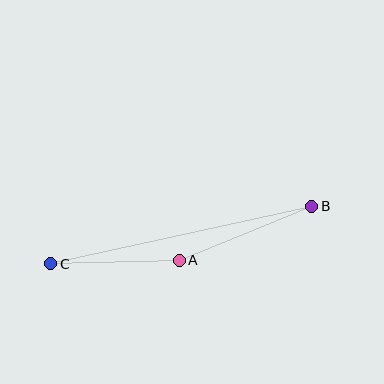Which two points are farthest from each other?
Points B and C are farthest from each other.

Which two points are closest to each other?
Points A and C are closest to each other.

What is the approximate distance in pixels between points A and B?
The distance between A and B is approximately 143 pixels.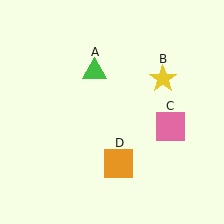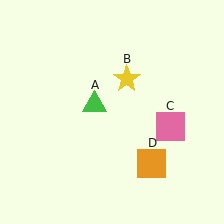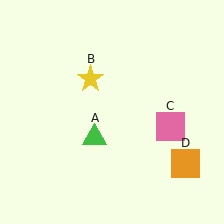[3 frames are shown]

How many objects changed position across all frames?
3 objects changed position: green triangle (object A), yellow star (object B), orange square (object D).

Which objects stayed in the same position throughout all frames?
Pink square (object C) remained stationary.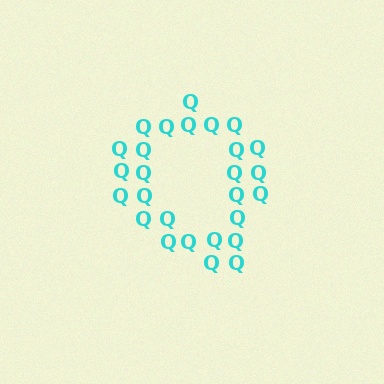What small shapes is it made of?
It is made of small letter Q's.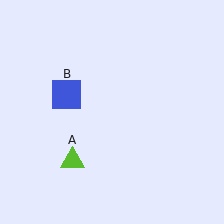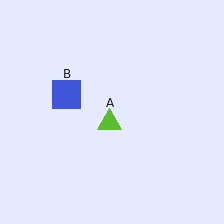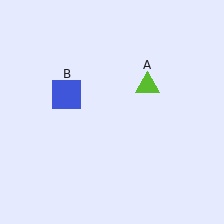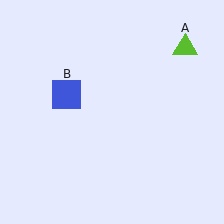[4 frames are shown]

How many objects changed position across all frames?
1 object changed position: lime triangle (object A).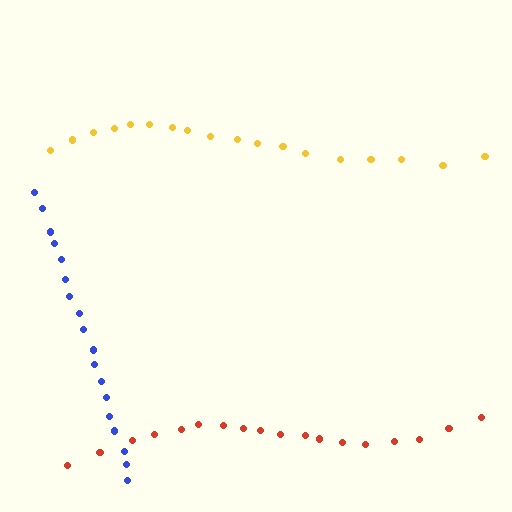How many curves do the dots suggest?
There are 3 distinct paths.